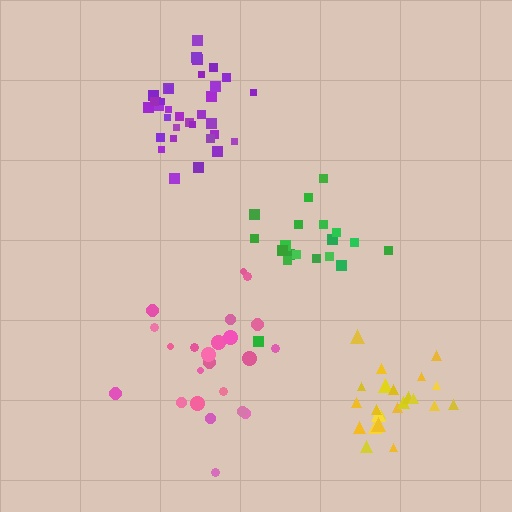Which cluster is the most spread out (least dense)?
Green.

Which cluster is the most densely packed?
Yellow.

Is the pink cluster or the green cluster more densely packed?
Pink.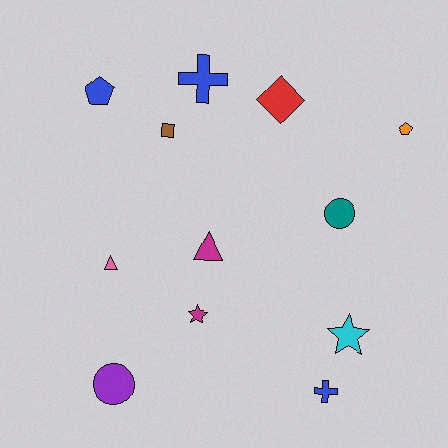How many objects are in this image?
There are 12 objects.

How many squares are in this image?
There is 1 square.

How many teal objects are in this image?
There is 1 teal object.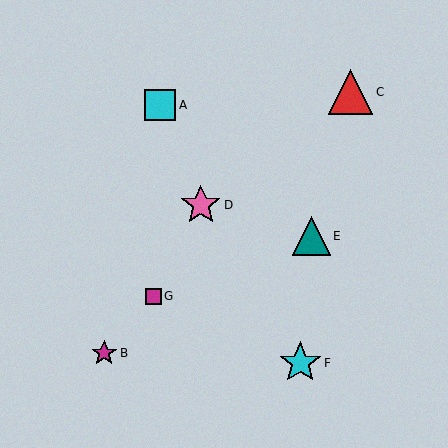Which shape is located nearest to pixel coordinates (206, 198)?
The pink star (labeled D) at (201, 205) is nearest to that location.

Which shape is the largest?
The red triangle (labeled C) is the largest.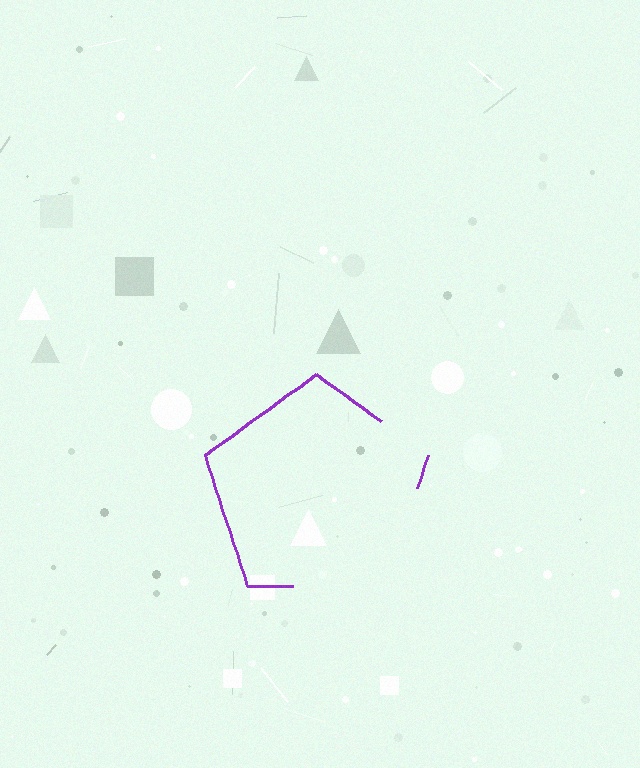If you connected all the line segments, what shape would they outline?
They would outline a pentagon.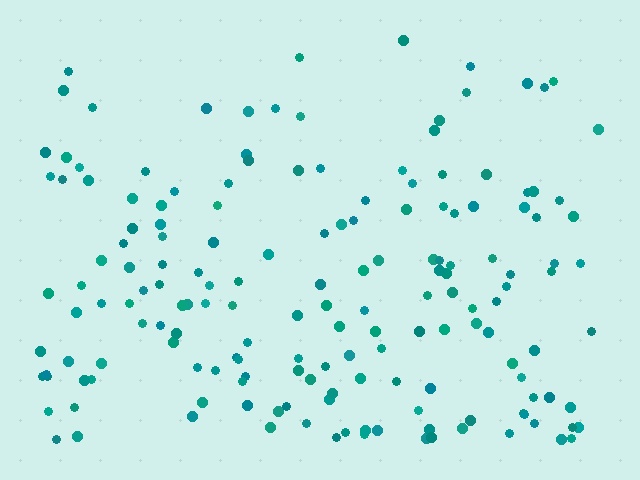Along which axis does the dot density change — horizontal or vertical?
Vertical.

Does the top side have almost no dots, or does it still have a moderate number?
Still a moderate number, just noticeably fewer than the bottom.